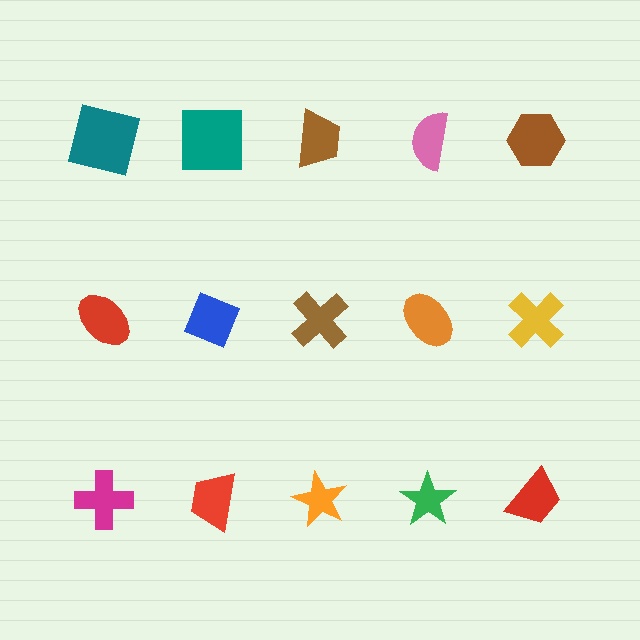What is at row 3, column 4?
A green star.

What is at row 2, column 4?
An orange ellipse.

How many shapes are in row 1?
5 shapes.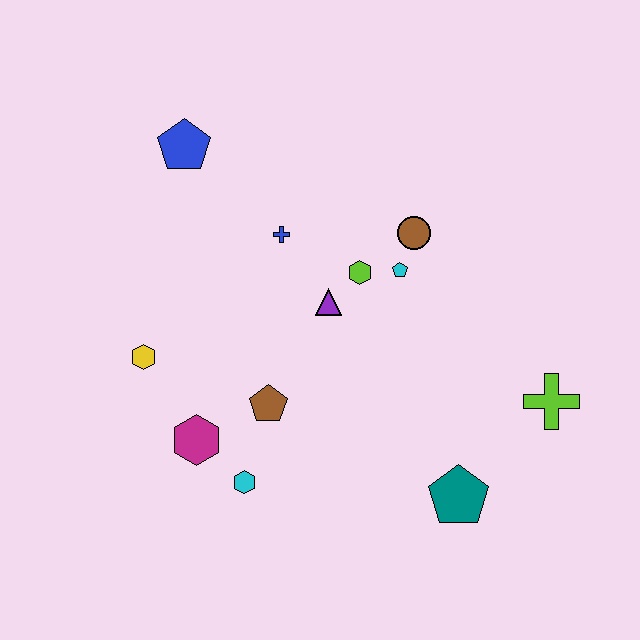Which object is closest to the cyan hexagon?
The magenta hexagon is closest to the cyan hexagon.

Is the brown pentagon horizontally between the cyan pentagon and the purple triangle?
No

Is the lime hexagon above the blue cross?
No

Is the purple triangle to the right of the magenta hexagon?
Yes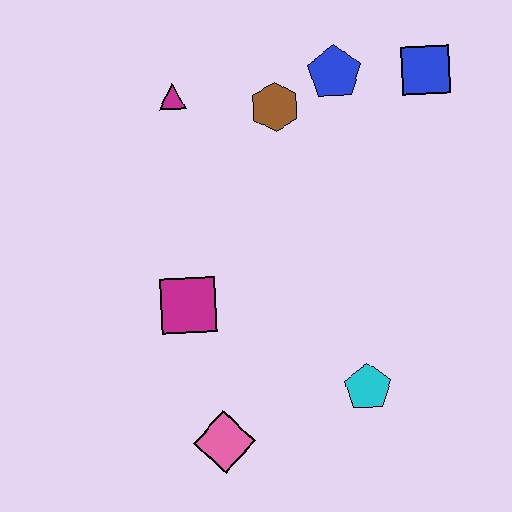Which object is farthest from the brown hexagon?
The pink diamond is farthest from the brown hexagon.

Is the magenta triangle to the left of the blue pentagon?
Yes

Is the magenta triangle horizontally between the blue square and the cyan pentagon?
No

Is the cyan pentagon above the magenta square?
No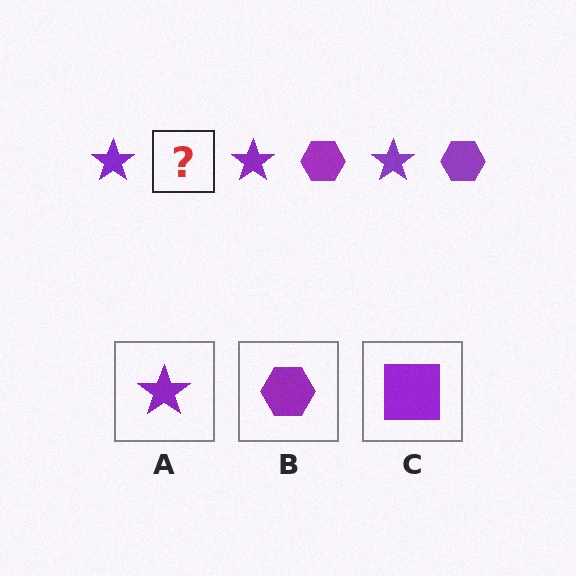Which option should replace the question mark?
Option B.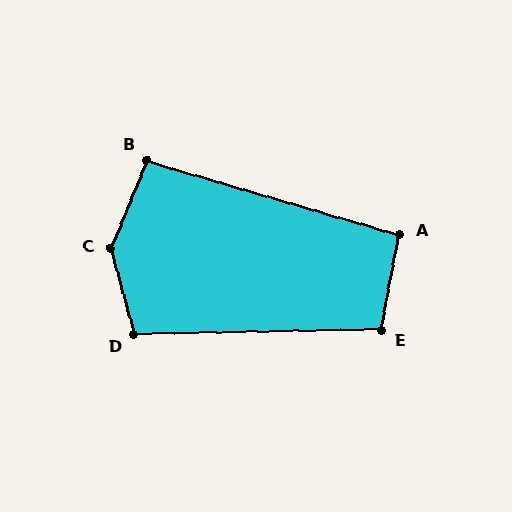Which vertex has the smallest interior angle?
A, at approximately 95 degrees.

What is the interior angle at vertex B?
Approximately 96 degrees (obtuse).